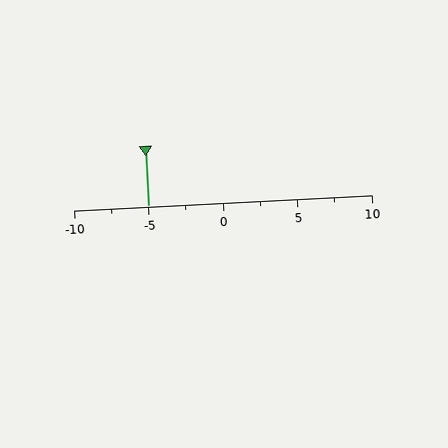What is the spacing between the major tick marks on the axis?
The major ticks are spaced 5 apart.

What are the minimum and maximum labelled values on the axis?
The axis runs from -10 to 10.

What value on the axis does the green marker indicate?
The marker indicates approximately -5.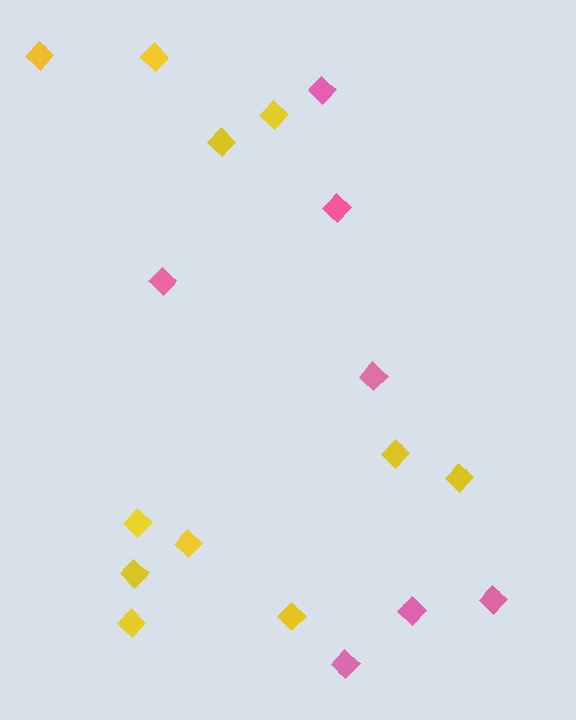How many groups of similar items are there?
There are 2 groups: one group of yellow diamonds (11) and one group of pink diamonds (7).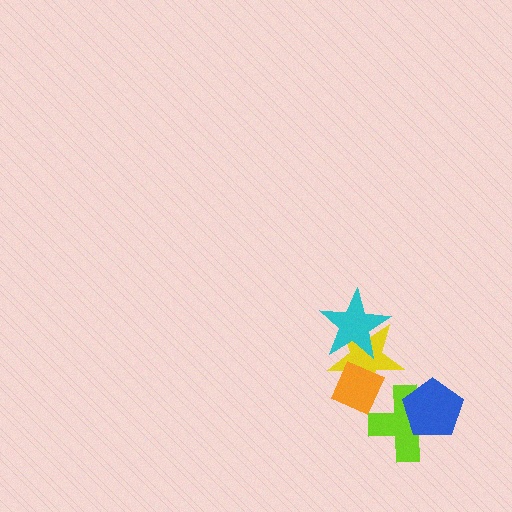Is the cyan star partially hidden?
No, no other shape covers it.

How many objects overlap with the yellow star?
2 objects overlap with the yellow star.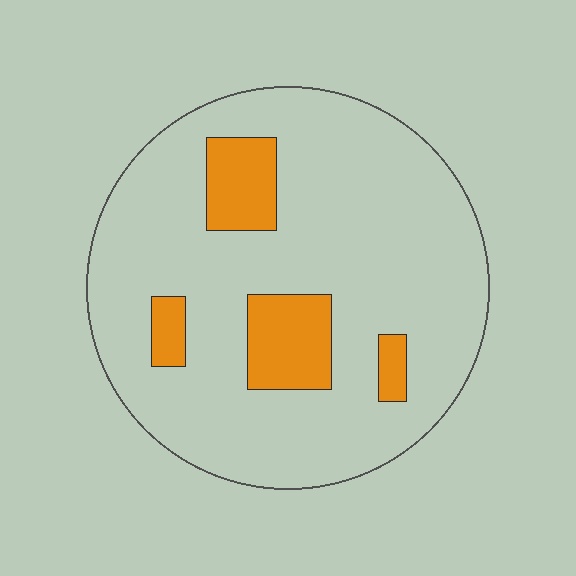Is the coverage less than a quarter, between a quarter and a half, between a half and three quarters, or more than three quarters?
Less than a quarter.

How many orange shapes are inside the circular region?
4.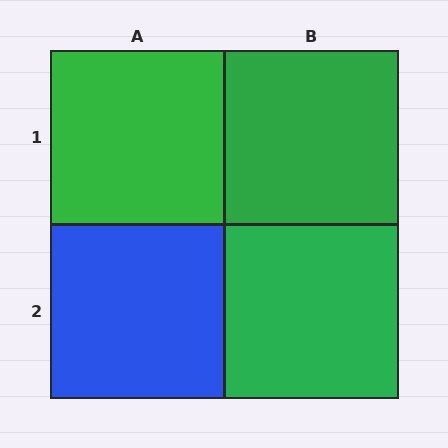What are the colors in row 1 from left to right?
Green, green.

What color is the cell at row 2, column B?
Green.